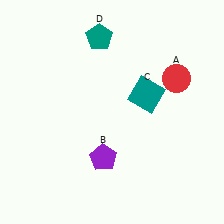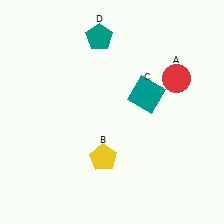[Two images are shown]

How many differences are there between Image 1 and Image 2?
There is 1 difference between the two images.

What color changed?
The pentagon (B) changed from purple in Image 1 to yellow in Image 2.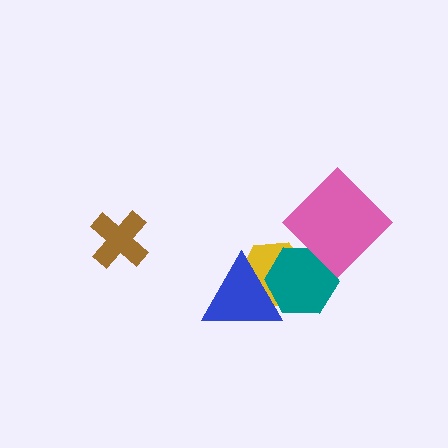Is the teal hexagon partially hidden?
Yes, it is partially covered by another shape.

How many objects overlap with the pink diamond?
1 object overlaps with the pink diamond.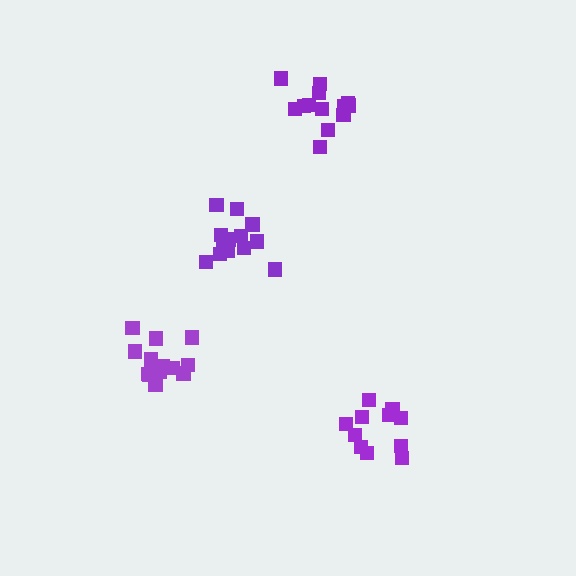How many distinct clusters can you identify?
There are 4 distinct clusters.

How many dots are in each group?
Group 1: 15 dots, Group 2: 13 dots, Group 3: 11 dots, Group 4: 13 dots (52 total).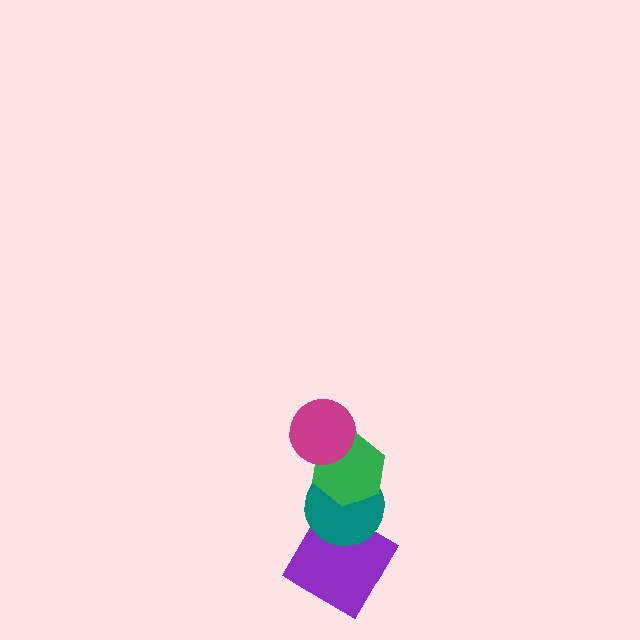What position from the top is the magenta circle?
The magenta circle is 1st from the top.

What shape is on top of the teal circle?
The green hexagon is on top of the teal circle.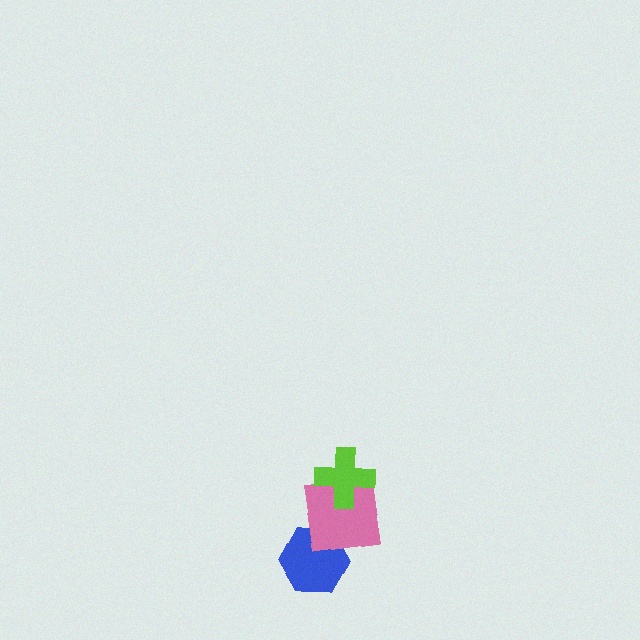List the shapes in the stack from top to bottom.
From top to bottom: the lime cross, the pink square, the blue hexagon.